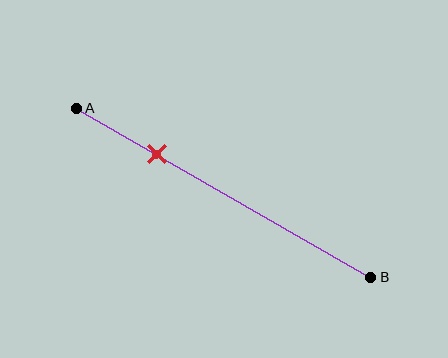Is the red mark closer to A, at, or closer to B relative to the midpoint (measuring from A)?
The red mark is closer to point A than the midpoint of segment AB.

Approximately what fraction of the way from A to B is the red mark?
The red mark is approximately 25% of the way from A to B.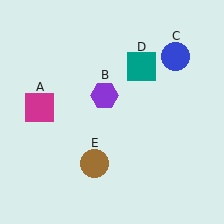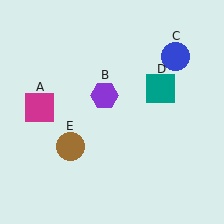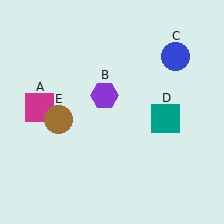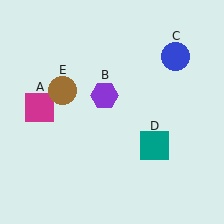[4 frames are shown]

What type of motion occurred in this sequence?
The teal square (object D), brown circle (object E) rotated clockwise around the center of the scene.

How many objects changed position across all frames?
2 objects changed position: teal square (object D), brown circle (object E).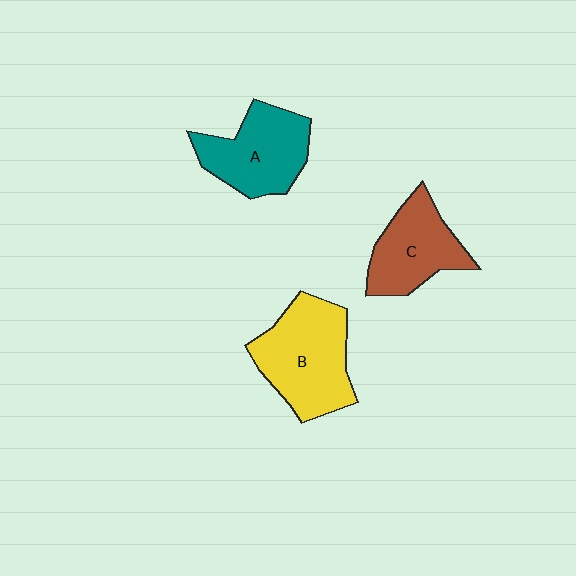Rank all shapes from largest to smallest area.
From largest to smallest: B (yellow), A (teal), C (brown).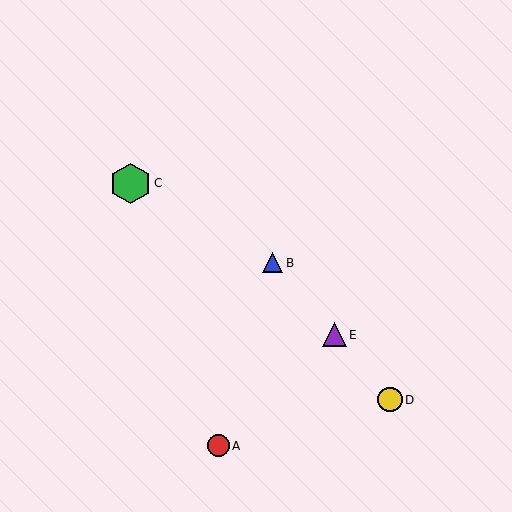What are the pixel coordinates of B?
Object B is at (273, 263).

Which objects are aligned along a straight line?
Objects B, D, E are aligned along a straight line.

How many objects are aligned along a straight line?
3 objects (B, D, E) are aligned along a straight line.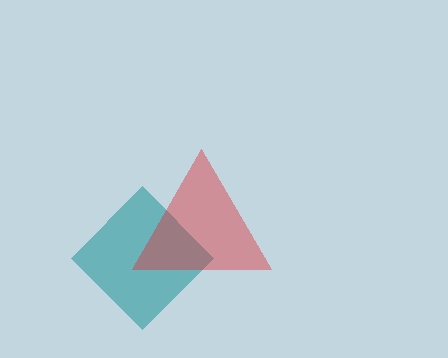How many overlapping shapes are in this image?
There are 2 overlapping shapes in the image.